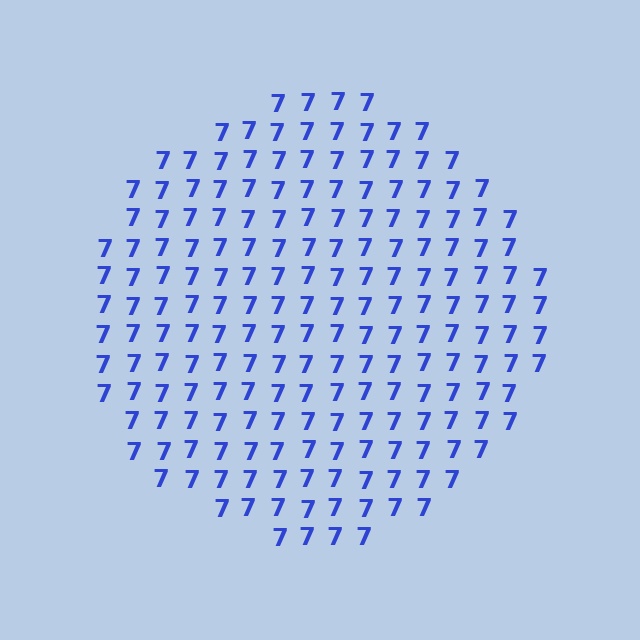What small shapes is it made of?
It is made of small digit 7's.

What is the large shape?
The large shape is a circle.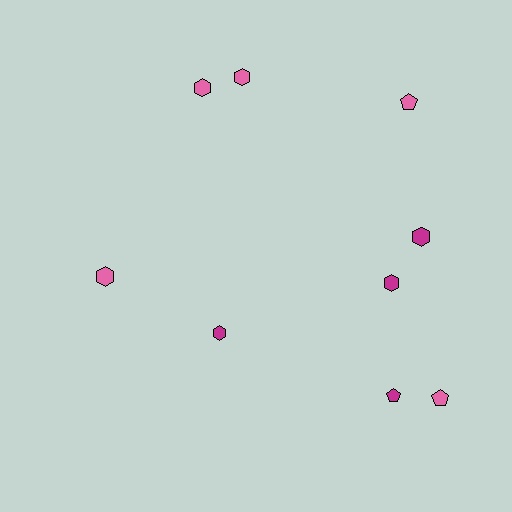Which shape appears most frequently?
Hexagon, with 6 objects.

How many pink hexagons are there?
There are 3 pink hexagons.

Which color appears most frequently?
Pink, with 5 objects.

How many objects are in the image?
There are 9 objects.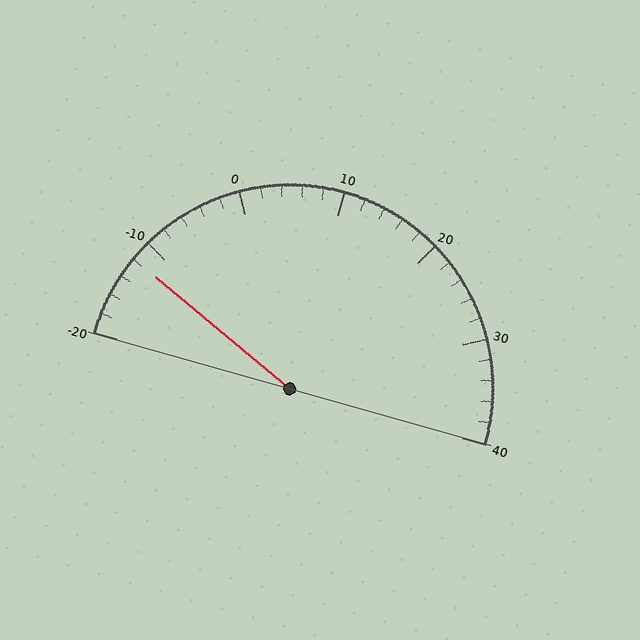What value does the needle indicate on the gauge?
The needle indicates approximately -12.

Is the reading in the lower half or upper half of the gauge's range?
The reading is in the lower half of the range (-20 to 40).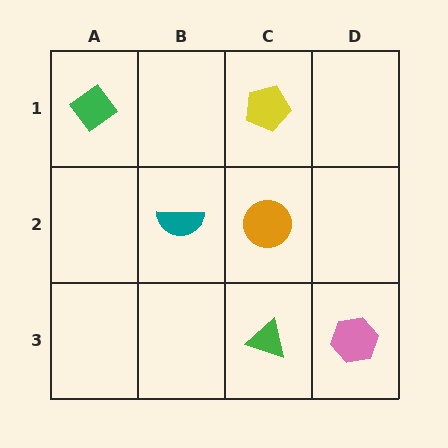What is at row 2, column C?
An orange circle.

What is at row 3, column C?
A green triangle.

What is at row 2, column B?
A teal semicircle.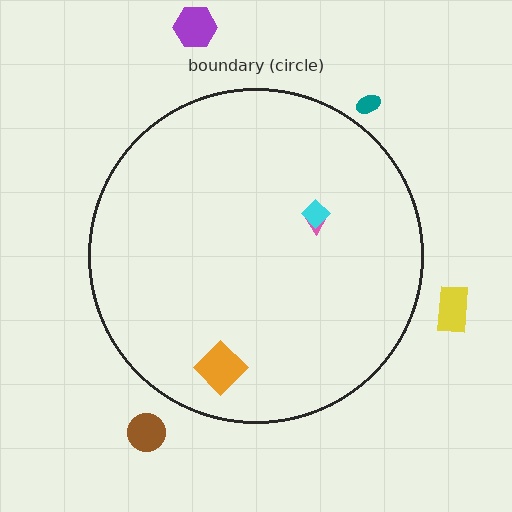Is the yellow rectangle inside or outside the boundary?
Outside.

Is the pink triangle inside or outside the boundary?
Inside.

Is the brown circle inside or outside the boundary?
Outside.